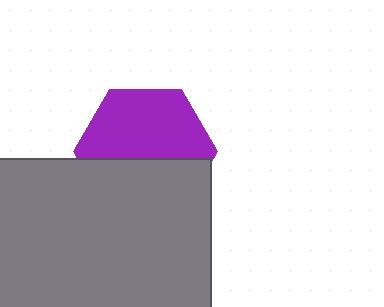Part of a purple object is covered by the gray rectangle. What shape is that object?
It is a hexagon.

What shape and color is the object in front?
The object in front is a gray rectangle.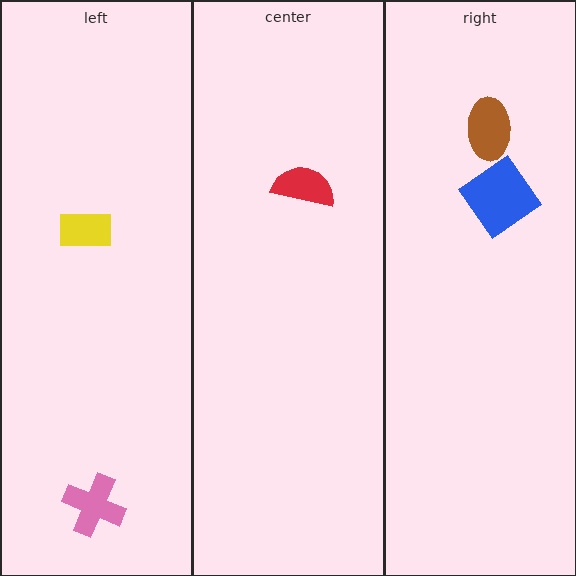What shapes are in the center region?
The red semicircle.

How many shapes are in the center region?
1.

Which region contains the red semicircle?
The center region.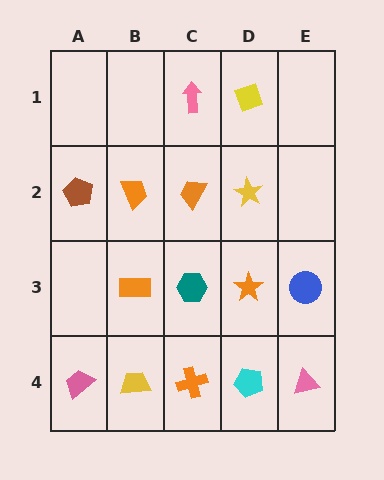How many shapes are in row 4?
5 shapes.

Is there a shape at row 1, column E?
No, that cell is empty.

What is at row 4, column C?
An orange cross.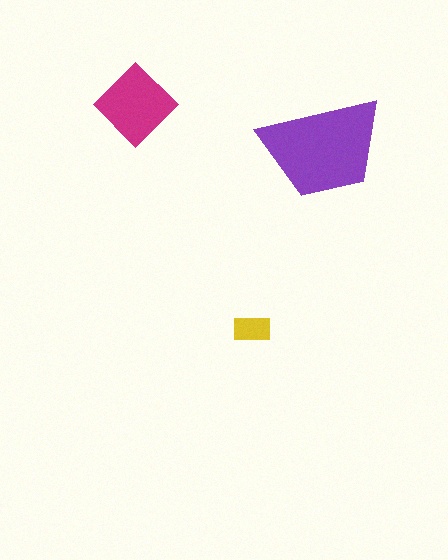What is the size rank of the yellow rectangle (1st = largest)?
3rd.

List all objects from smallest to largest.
The yellow rectangle, the magenta diamond, the purple trapezoid.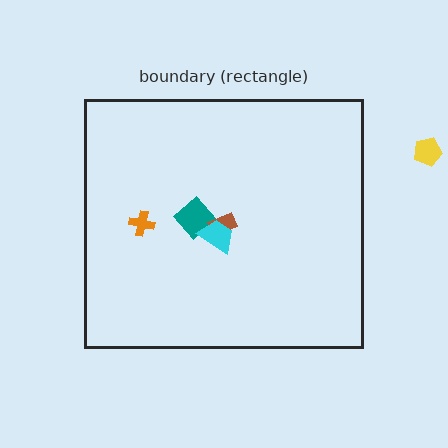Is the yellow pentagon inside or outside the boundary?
Outside.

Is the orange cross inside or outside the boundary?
Inside.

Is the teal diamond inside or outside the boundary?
Inside.